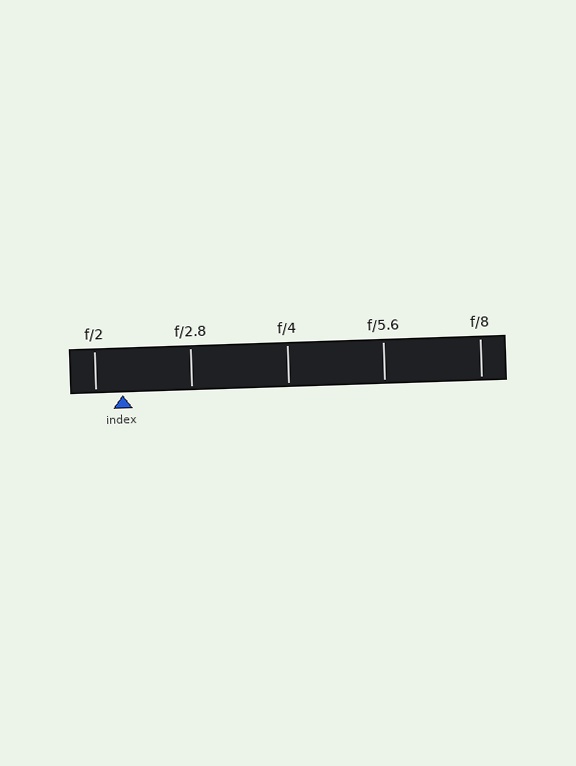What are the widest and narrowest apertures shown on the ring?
The widest aperture shown is f/2 and the narrowest is f/8.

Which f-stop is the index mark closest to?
The index mark is closest to f/2.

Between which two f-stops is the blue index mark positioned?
The index mark is between f/2 and f/2.8.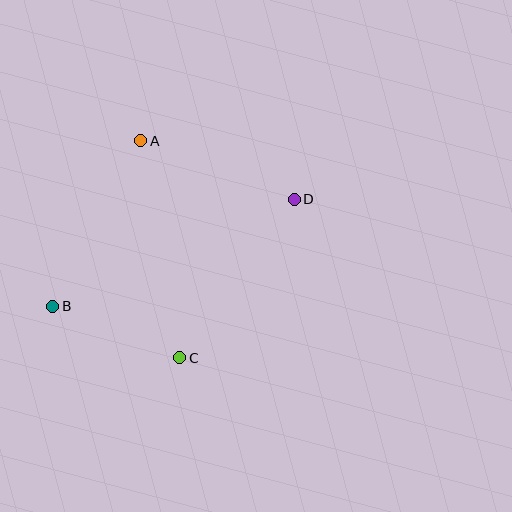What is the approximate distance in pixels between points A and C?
The distance between A and C is approximately 221 pixels.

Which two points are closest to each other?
Points B and C are closest to each other.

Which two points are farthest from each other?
Points B and D are farthest from each other.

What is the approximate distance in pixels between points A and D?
The distance between A and D is approximately 164 pixels.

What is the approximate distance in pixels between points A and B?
The distance between A and B is approximately 188 pixels.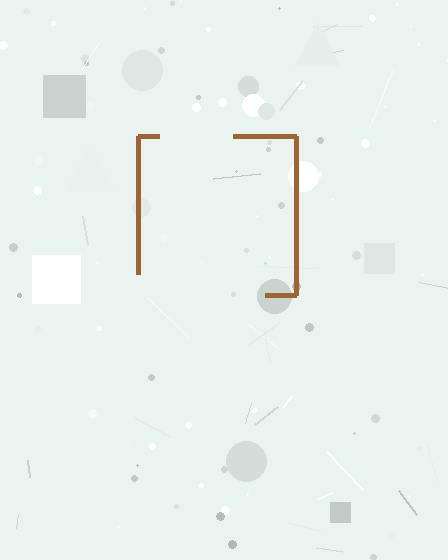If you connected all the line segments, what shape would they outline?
They would outline a square.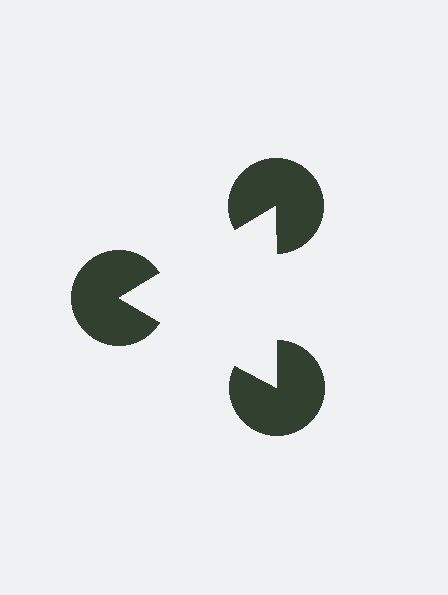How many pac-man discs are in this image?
There are 3 — one at each vertex of the illusory triangle.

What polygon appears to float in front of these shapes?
An illusory triangle — its edges are inferred from the aligned wedge cuts in the pac-man discs, not physically drawn.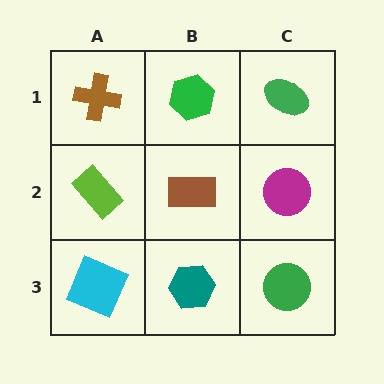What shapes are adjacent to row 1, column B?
A brown rectangle (row 2, column B), a brown cross (row 1, column A), a green ellipse (row 1, column C).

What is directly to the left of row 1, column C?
A green hexagon.